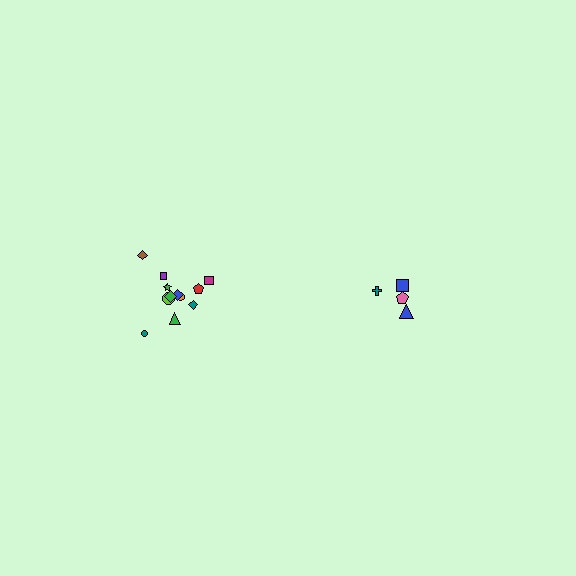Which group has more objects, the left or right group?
The left group.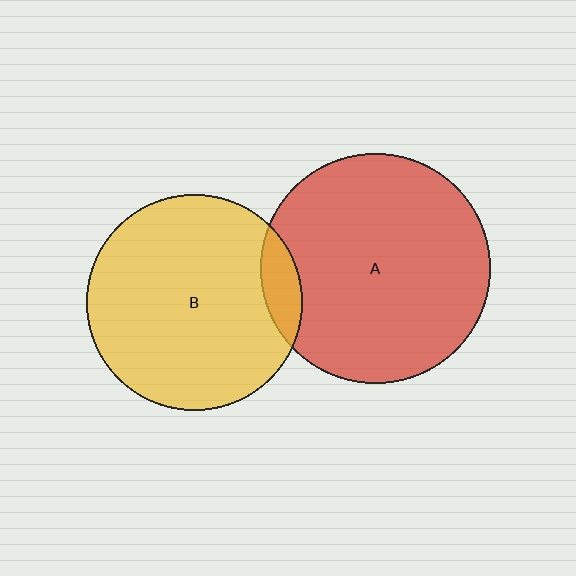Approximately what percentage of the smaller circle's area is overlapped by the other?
Approximately 10%.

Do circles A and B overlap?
Yes.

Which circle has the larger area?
Circle A (red).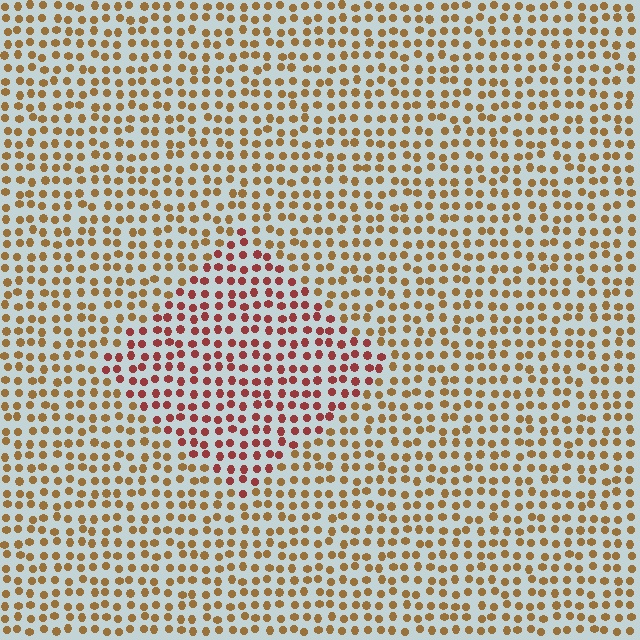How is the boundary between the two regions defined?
The boundary is defined purely by a slight shift in hue (about 37 degrees). Spacing, size, and orientation are identical on both sides.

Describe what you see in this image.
The image is filled with small brown elements in a uniform arrangement. A diamond-shaped region is visible where the elements are tinted to a slightly different hue, forming a subtle color boundary.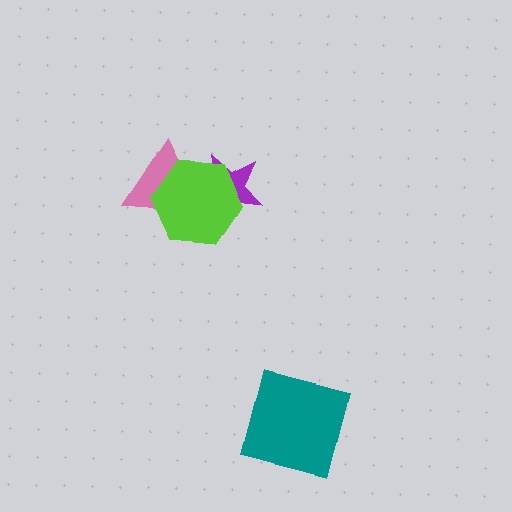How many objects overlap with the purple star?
2 objects overlap with the purple star.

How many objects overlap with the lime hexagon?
2 objects overlap with the lime hexagon.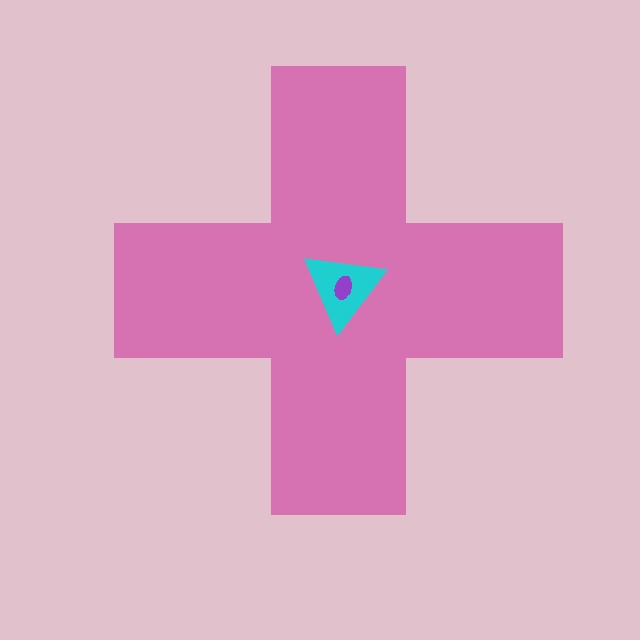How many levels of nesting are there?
3.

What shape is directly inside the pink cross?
The cyan triangle.